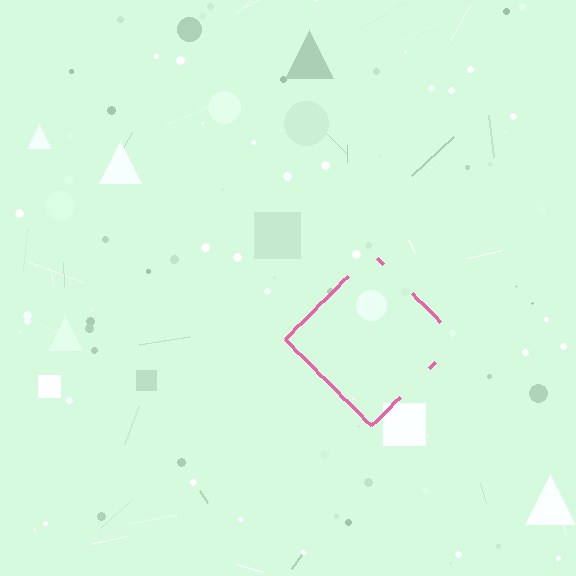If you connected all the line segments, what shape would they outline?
They would outline a diamond.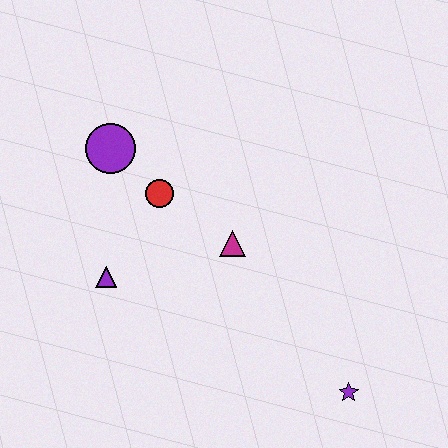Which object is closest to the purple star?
The magenta triangle is closest to the purple star.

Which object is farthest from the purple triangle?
The purple star is farthest from the purple triangle.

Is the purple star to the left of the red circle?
No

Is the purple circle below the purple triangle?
No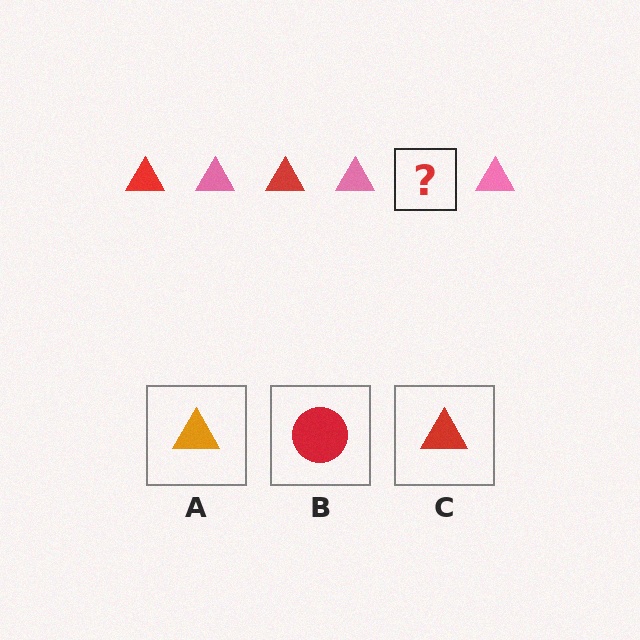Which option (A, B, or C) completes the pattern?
C.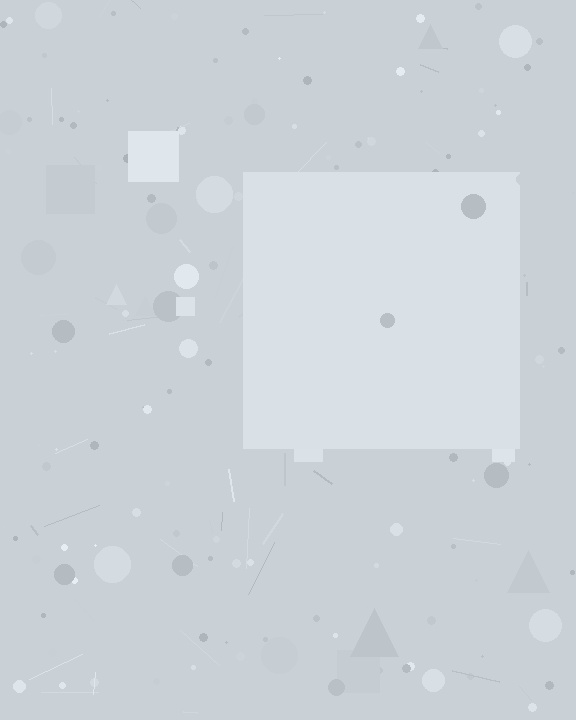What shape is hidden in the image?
A square is hidden in the image.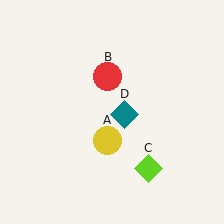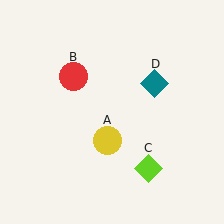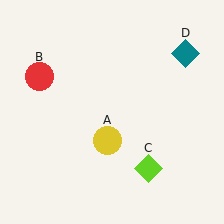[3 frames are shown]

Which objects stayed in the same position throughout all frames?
Yellow circle (object A) and lime diamond (object C) remained stationary.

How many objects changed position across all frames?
2 objects changed position: red circle (object B), teal diamond (object D).